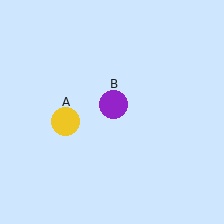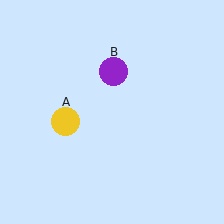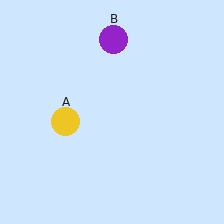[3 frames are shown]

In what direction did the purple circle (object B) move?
The purple circle (object B) moved up.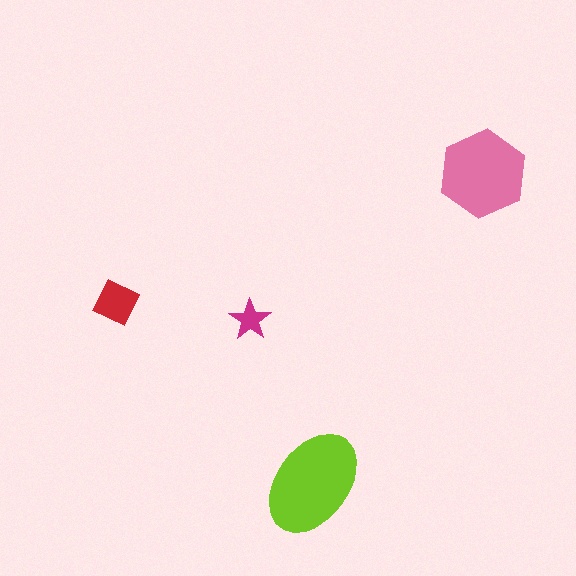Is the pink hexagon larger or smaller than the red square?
Larger.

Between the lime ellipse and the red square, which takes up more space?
The lime ellipse.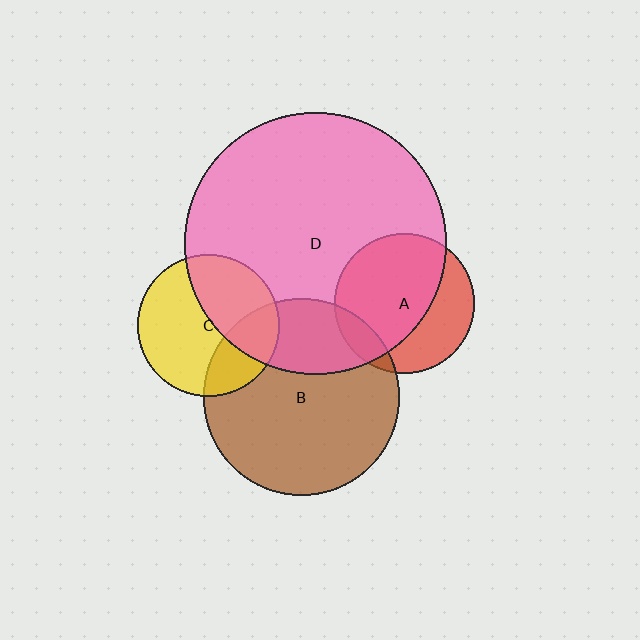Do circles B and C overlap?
Yes.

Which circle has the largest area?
Circle D (pink).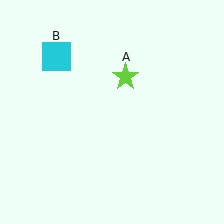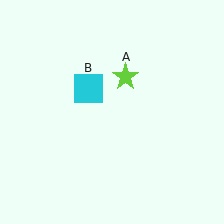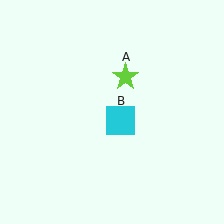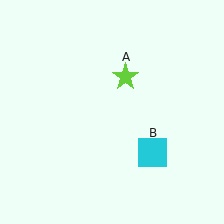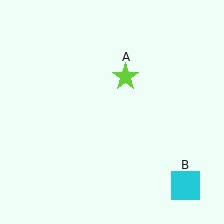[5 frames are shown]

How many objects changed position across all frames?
1 object changed position: cyan square (object B).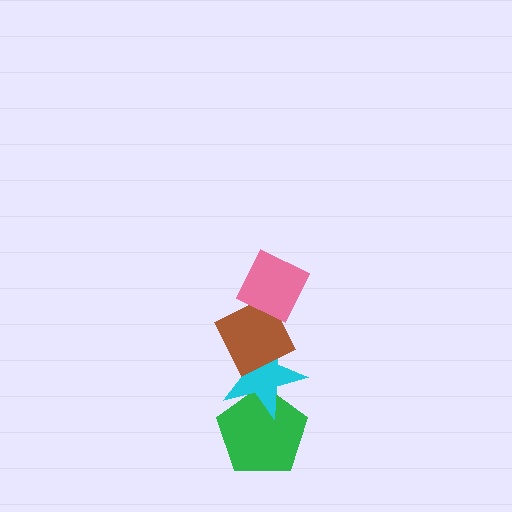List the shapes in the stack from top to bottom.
From top to bottom: the pink diamond, the brown diamond, the cyan star, the green pentagon.